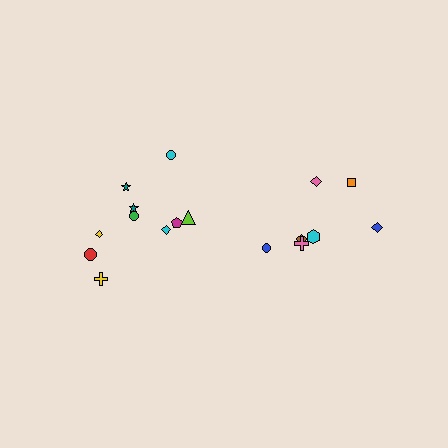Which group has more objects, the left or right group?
The left group.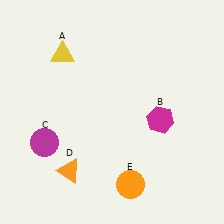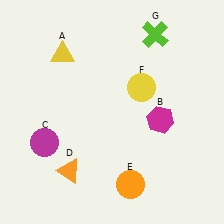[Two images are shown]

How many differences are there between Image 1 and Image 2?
There are 2 differences between the two images.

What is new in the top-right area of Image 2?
A yellow circle (F) was added in the top-right area of Image 2.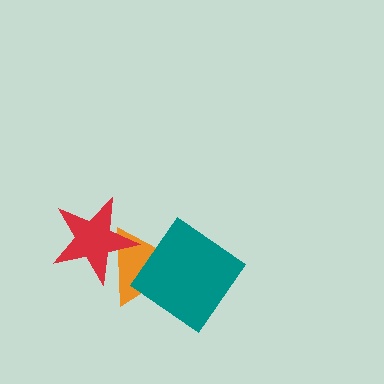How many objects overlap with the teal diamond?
1 object overlaps with the teal diamond.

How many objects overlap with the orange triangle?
2 objects overlap with the orange triangle.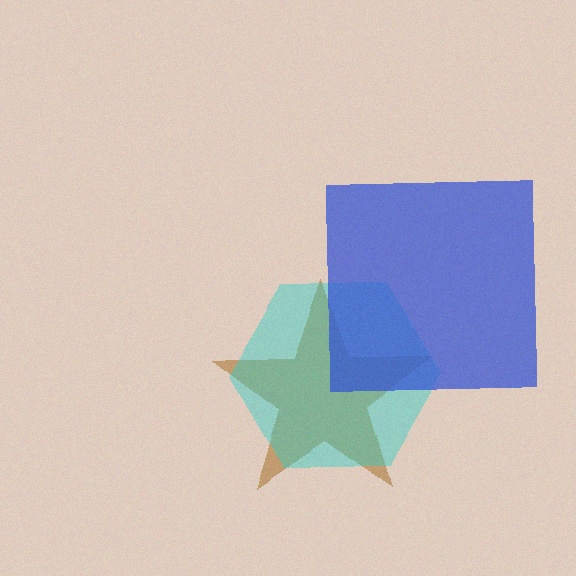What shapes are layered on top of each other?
The layered shapes are: a brown star, a cyan hexagon, a blue square.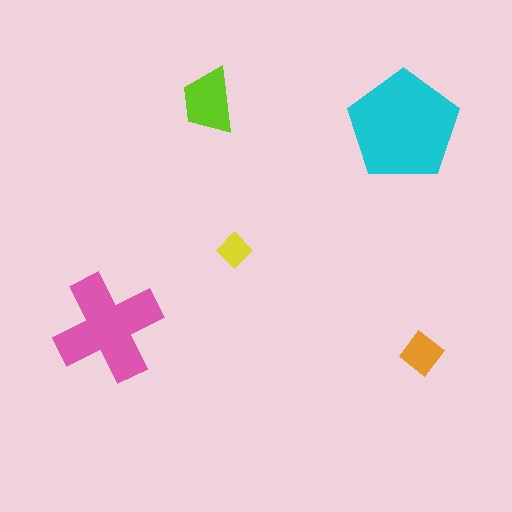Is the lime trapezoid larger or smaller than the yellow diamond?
Larger.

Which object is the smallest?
The yellow diamond.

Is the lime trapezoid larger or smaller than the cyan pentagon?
Smaller.